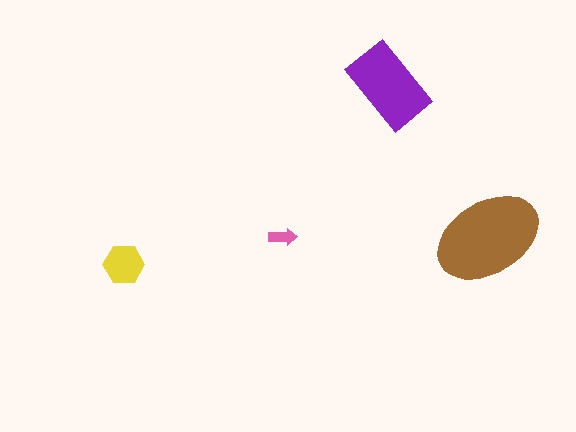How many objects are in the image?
There are 4 objects in the image.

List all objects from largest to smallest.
The brown ellipse, the purple rectangle, the yellow hexagon, the pink arrow.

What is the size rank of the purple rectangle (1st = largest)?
2nd.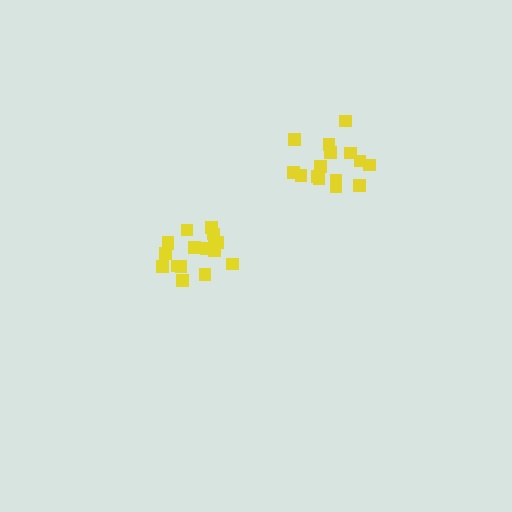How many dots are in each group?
Group 1: 17 dots, Group 2: 15 dots (32 total).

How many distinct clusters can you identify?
There are 2 distinct clusters.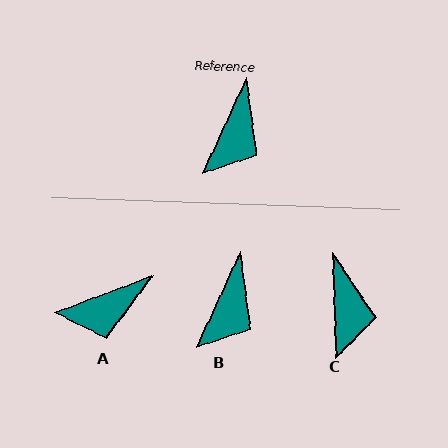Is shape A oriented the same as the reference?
No, it is off by about 44 degrees.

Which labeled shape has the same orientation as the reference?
B.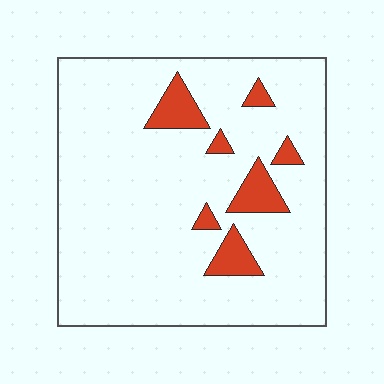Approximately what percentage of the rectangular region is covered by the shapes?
Approximately 10%.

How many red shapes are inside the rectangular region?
7.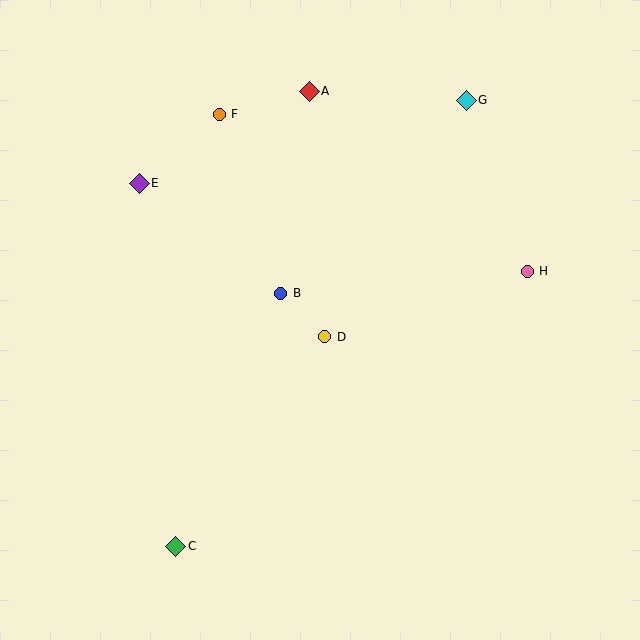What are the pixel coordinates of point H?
Point H is at (527, 271).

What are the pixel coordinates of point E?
Point E is at (139, 183).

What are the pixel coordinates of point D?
Point D is at (325, 337).